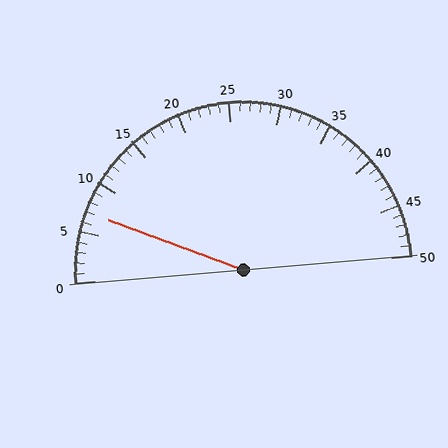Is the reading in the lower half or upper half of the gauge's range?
The reading is in the lower half of the range (0 to 50).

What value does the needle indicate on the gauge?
The needle indicates approximately 7.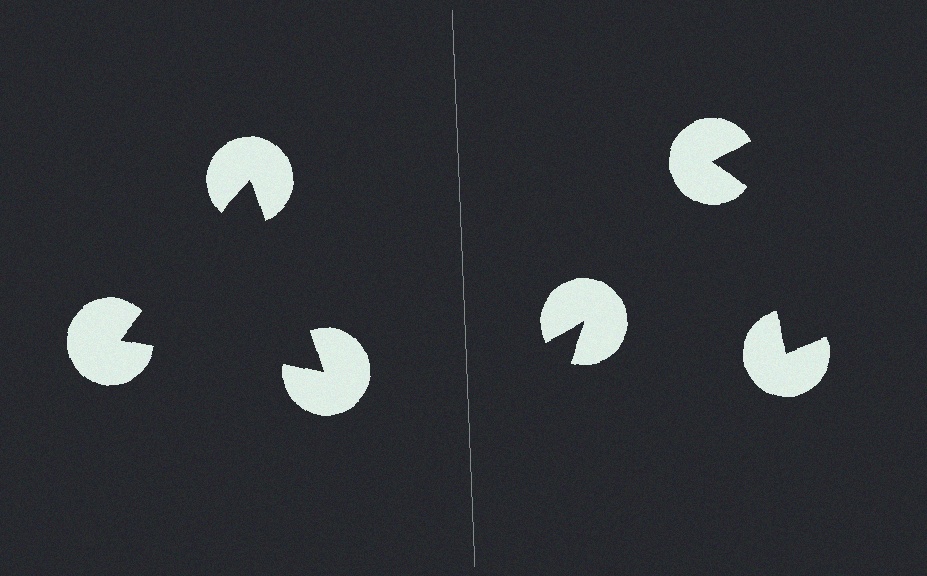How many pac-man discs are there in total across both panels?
6 — 3 on each side.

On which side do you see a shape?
An illusory triangle appears on the left side. On the right side the wedge cuts are rotated, so no coherent shape forms.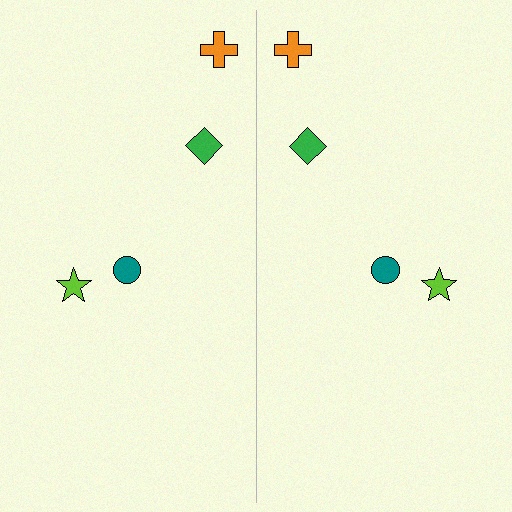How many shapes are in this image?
There are 8 shapes in this image.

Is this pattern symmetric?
Yes, this pattern has bilateral (reflection) symmetry.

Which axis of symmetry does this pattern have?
The pattern has a vertical axis of symmetry running through the center of the image.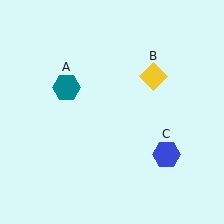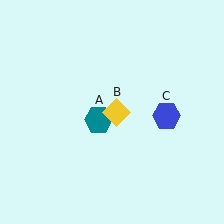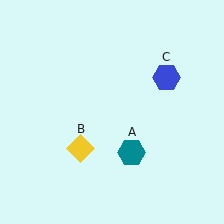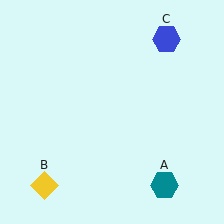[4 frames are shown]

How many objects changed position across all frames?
3 objects changed position: teal hexagon (object A), yellow diamond (object B), blue hexagon (object C).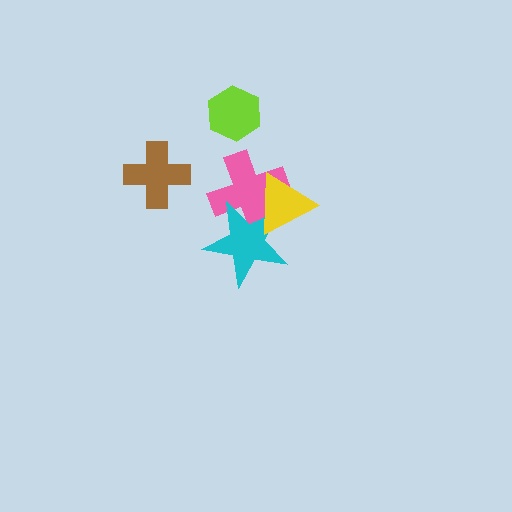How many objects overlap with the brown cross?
0 objects overlap with the brown cross.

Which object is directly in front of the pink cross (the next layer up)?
The cyan star is directly in front of the pink cross.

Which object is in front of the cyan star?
The yellow triangle is in front of the cyan star.